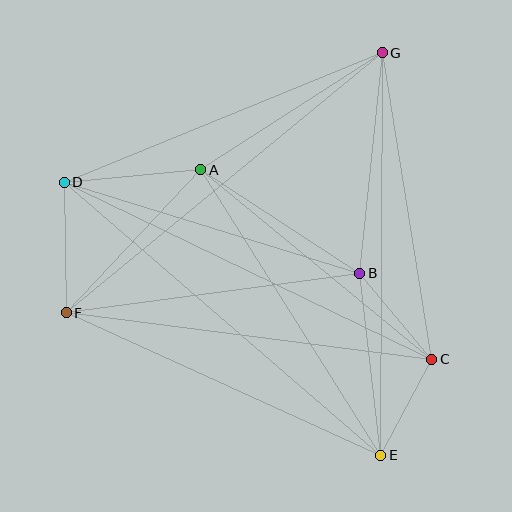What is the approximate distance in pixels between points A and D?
The distance between A and D is approximately 137 pixels.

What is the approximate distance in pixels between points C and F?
The distance between C and F is approximately 369 pixels.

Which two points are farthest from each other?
Points D and E are farthest from each other.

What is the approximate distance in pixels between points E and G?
The distance between E and G is approximately 403 pixels.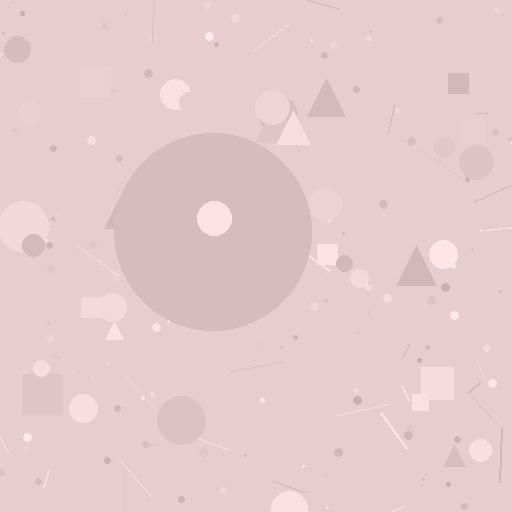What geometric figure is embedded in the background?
A circle is embedded in the background.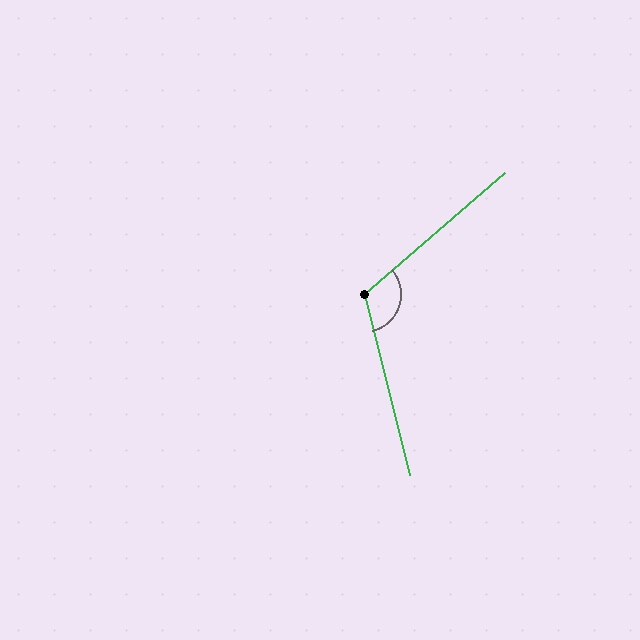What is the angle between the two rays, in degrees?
Approximately 117 degrees.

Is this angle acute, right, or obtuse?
It is obtuse.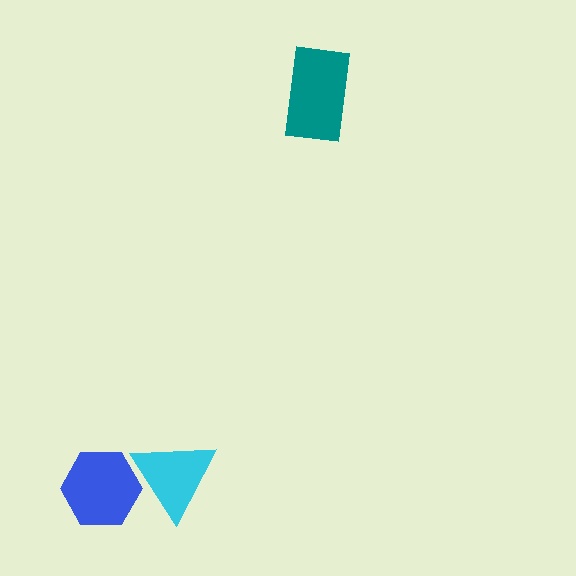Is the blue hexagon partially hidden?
Yes, it is partially covered by another shape.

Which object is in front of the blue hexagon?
The cyan triangle is in front of the blue hexagon.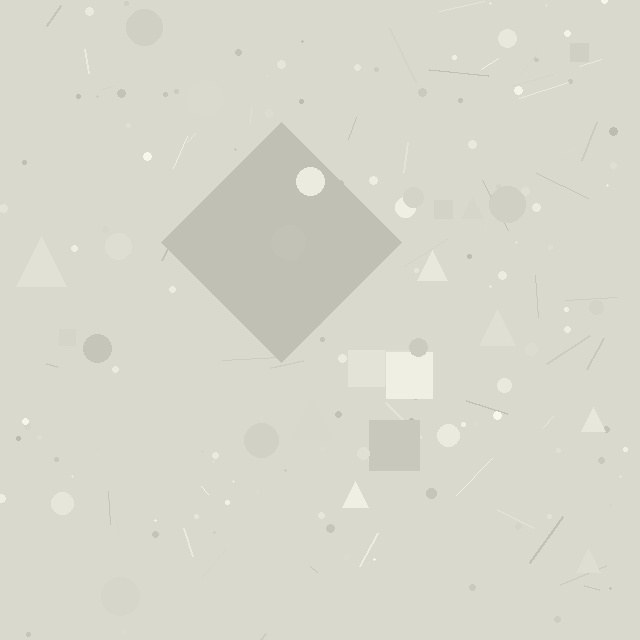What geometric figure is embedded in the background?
A diamond is embedded in the background.